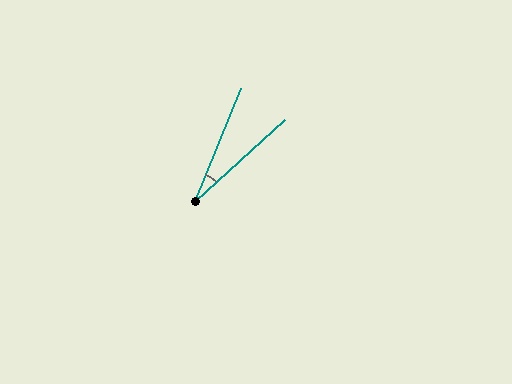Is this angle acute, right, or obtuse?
It is acute.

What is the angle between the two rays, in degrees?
Approximately 25 degrees.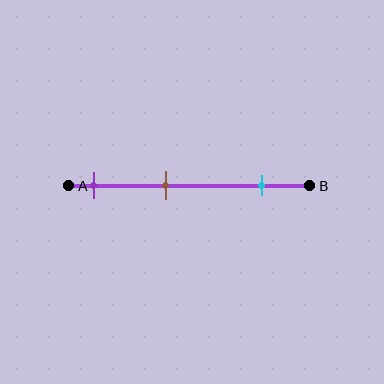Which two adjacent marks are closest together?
The purple and brown marks are the closest adjacent pair.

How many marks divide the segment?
There are 3 marks dividing the segment.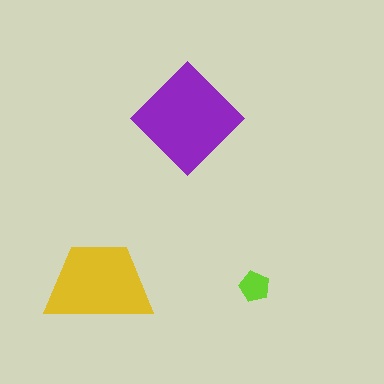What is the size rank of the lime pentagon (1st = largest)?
3rd.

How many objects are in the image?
There are 3 objects in the image.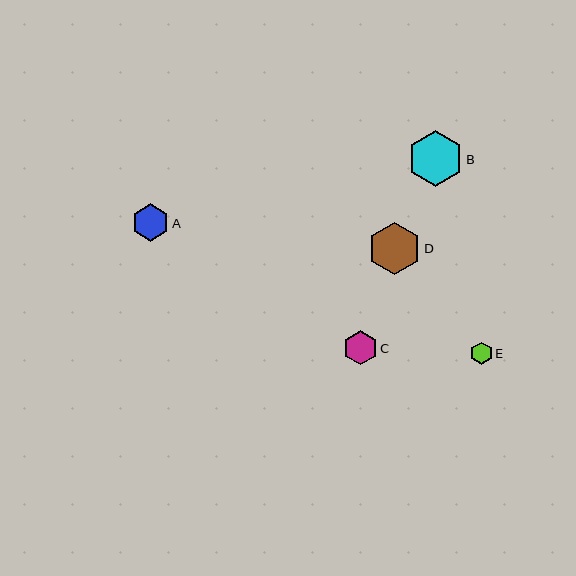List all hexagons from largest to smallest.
From largest to smallest: B, D, A, C, E.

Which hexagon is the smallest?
Hexagon E is the smallest with a size of approximately 22 pixels.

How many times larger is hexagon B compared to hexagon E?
Hexagon B is approximately 2.5 times the size of hexagon E.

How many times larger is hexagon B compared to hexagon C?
Hexagon B is approximately 1.6 times the size of hexagon C.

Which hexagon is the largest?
Hexagon B is the largest with a size of approximately 56 pixels.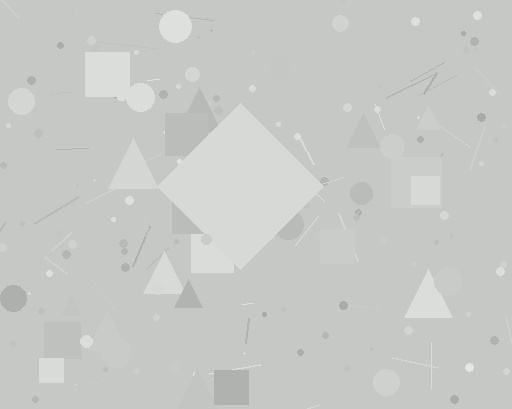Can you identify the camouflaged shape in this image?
The camouflaged shape is a diamond.